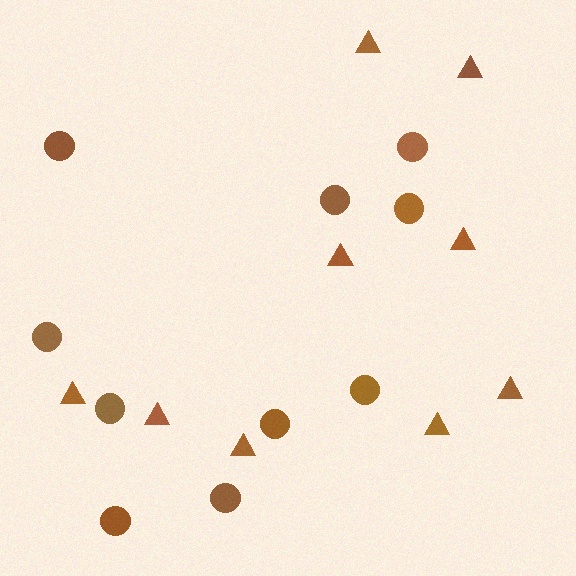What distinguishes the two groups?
There are 2 groups: one group of triangles (9) and one group of circles (10).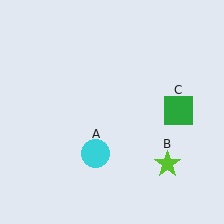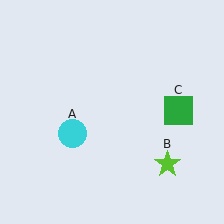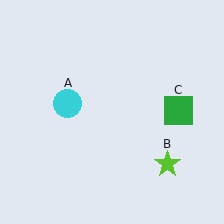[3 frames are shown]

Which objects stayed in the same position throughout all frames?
Lime star (object B) and green square (object C) remained stationary.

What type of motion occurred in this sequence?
The cyan circle (object A) rotated clockwise around the center of the scene.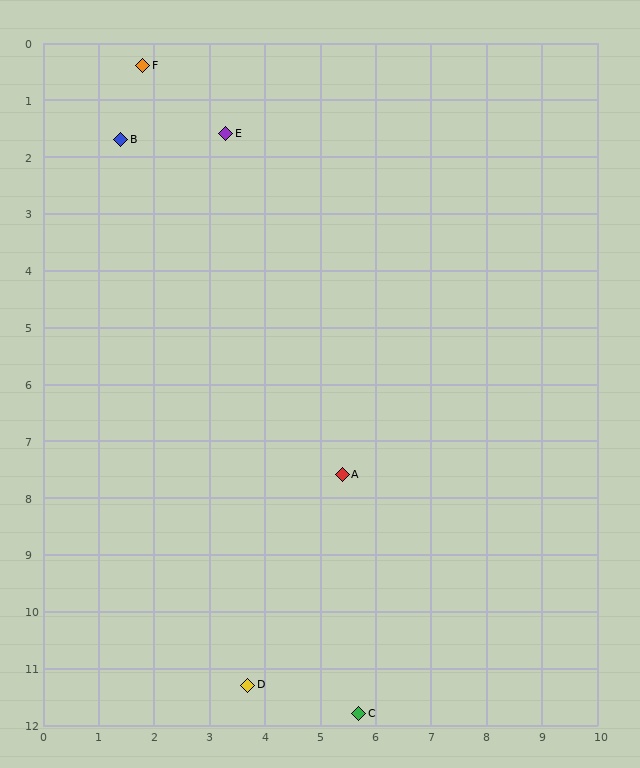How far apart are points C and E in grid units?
Points C and E are about 10.5 grid units apart.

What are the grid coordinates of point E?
Point E is at approximately (3.3, 1.6).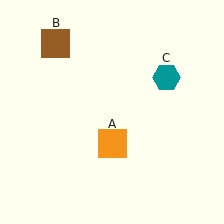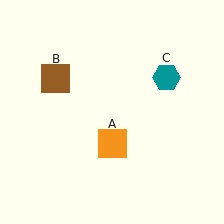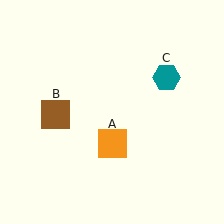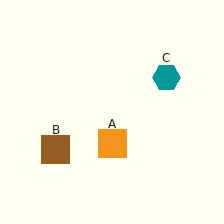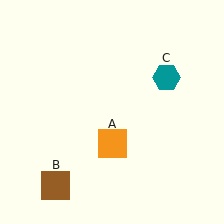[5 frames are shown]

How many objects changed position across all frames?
1 object changed position: brown square (object B).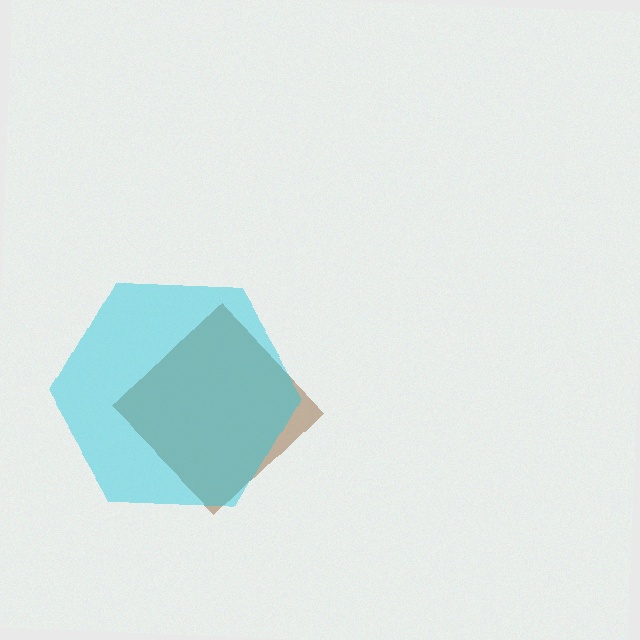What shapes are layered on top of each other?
The layered shapes are: a brown diamond, a cyan hexagon.